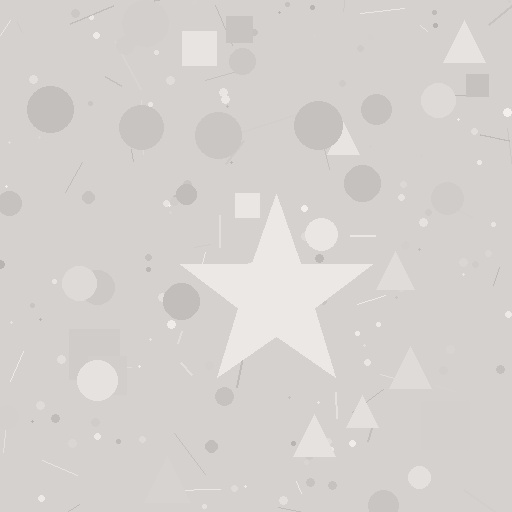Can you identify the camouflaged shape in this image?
The camouflaged shape is a star.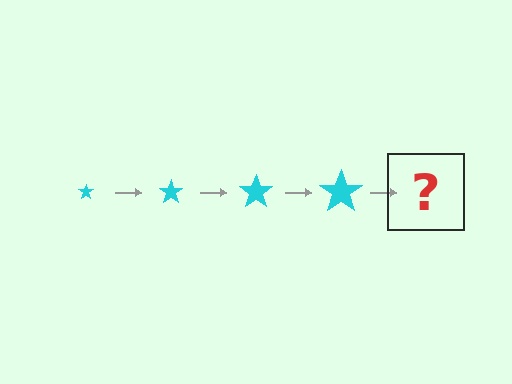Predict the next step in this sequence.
The next step is a cyan star, larger than the previous one.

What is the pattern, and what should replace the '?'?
The pattern is that the star gets progressively larger each step. The '?' should be a cyan star, larger than the previous one.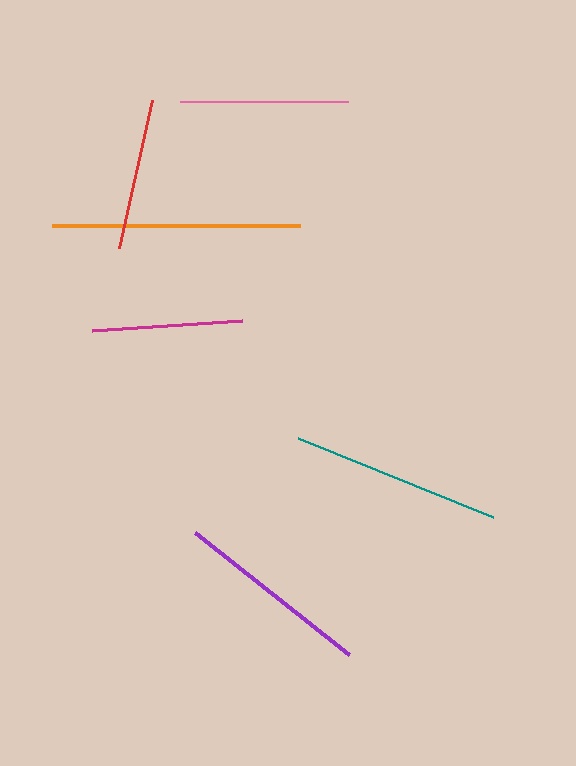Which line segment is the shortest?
The magenta line is the shortest at approximately 150 pixels.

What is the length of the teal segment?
The teal segment is approximately 211 pixels long.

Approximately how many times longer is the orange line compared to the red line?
The orange line is approximately 1.6 times the length of the red line.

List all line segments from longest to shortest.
From longest to shortest: orange, teal, purple, pink, red, magenta.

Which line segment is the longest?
The orange line is the longest at approximately 248 pixels.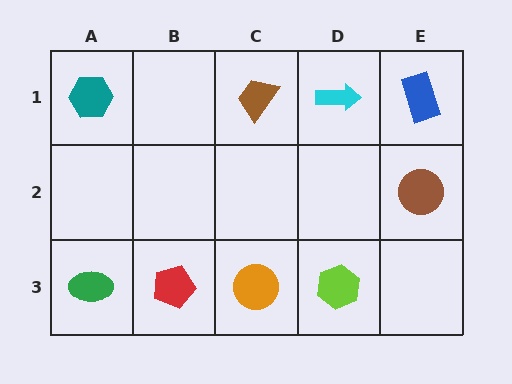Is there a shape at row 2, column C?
No, that cell is empty.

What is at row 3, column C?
An orange circle.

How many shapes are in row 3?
4 shapes.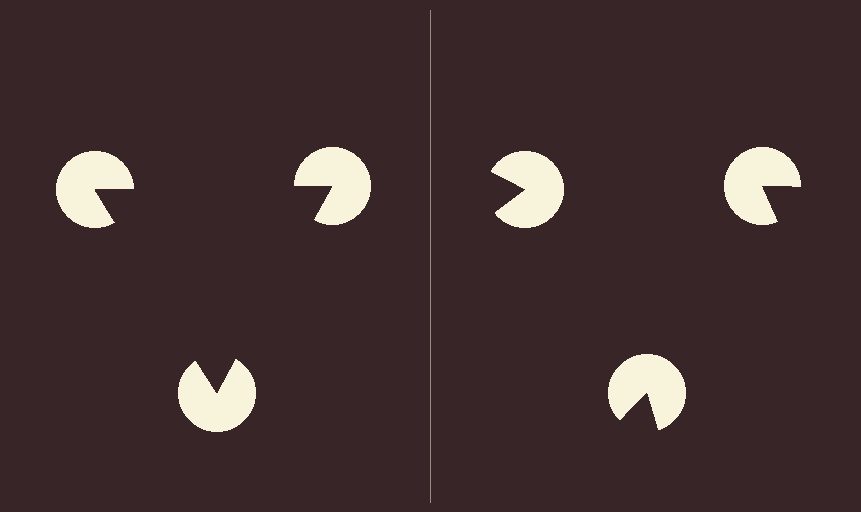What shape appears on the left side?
An illusory triangle.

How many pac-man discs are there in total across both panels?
6 — 3 on each side.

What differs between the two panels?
The pac-man discs are positioned identically on both sides; only the wedge orientations differ. On the left they align to a triangle; on the right they are misaligned.